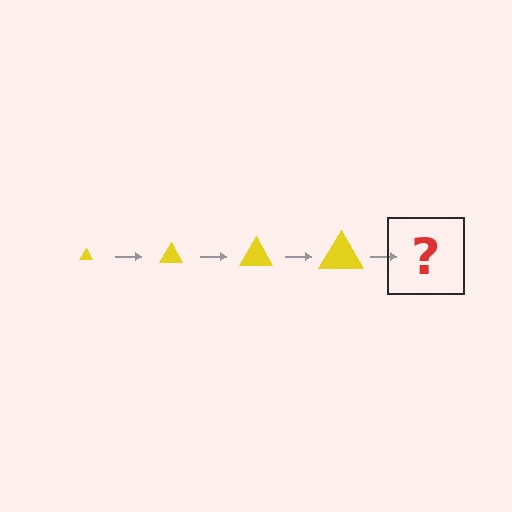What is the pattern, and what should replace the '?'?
The pattern is that the triangle gets progressively larger each step. The '?' should be a yellow triangle, larger than the previous one.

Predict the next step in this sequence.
The next step is a yellow triangle, larger than the previous one.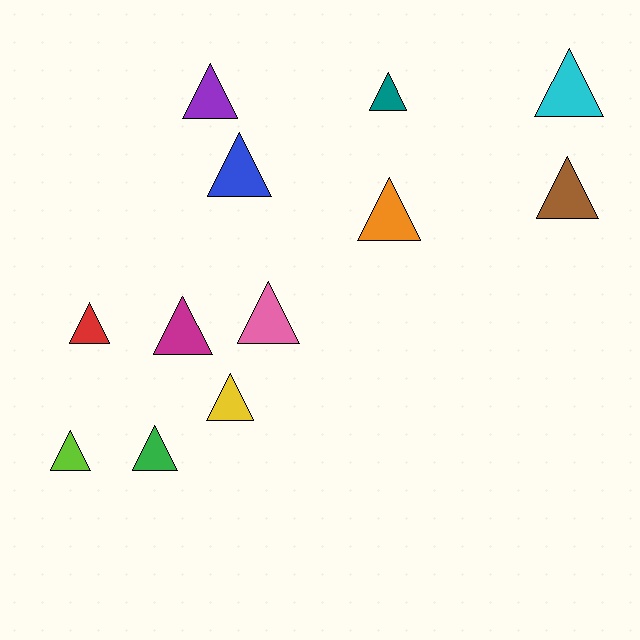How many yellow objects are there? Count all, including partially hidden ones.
There is 1 yellow object.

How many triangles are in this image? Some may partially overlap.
There are 12 triangles.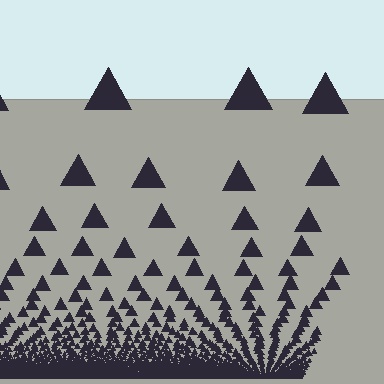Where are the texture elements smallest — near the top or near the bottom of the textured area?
Near the bottom.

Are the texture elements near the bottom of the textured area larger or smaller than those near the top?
Smaller. The gradient is inverted — elements near the bottom are smaller and denser.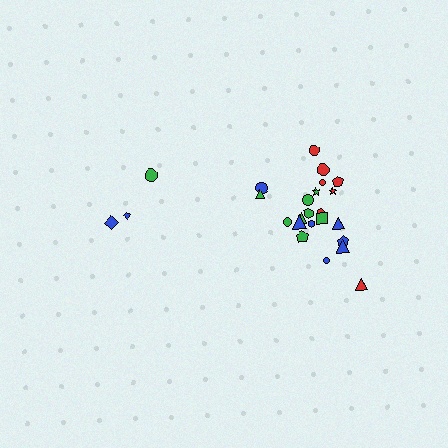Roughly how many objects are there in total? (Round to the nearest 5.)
Roughly 25 objects in total.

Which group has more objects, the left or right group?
The right group.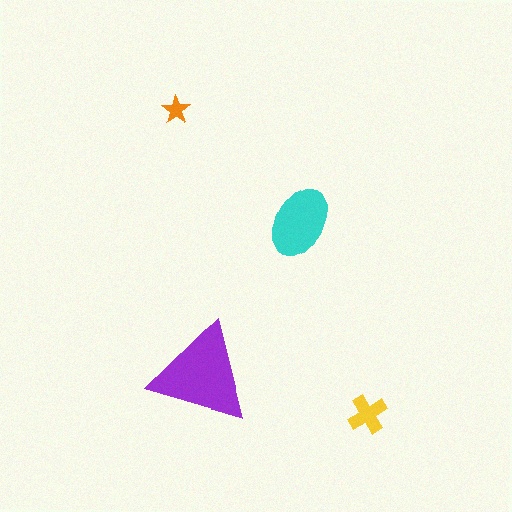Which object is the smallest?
The orange star.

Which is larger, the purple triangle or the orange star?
The purple triangle.